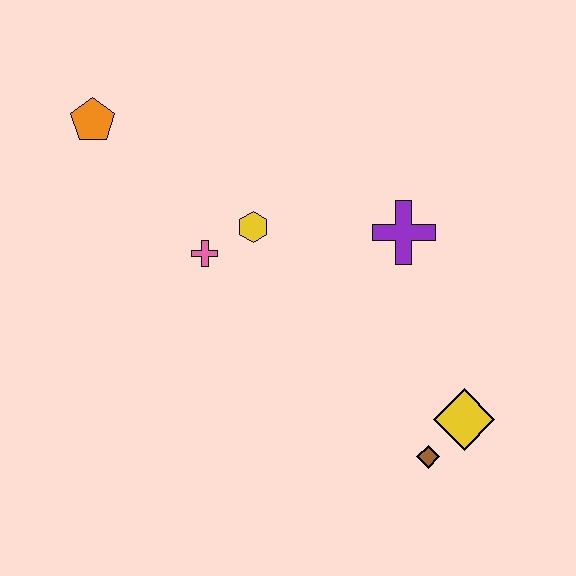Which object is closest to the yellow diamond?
The brown diamond is closest to the yellow diamond.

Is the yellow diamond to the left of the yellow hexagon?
No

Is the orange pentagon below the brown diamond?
No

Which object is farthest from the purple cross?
The orange pentagon is farthest from the purple cross.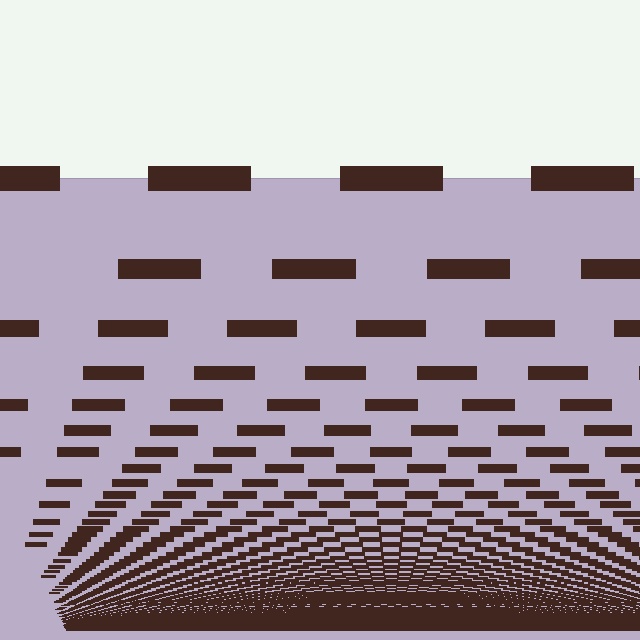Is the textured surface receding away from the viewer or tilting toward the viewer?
The surface appears to tilt toward the viewer. Texture elements get larger and sparser toward the top.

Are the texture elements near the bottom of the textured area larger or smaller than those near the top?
Smaller. The gradient is inverted — elements near the bottom are smaller and denser.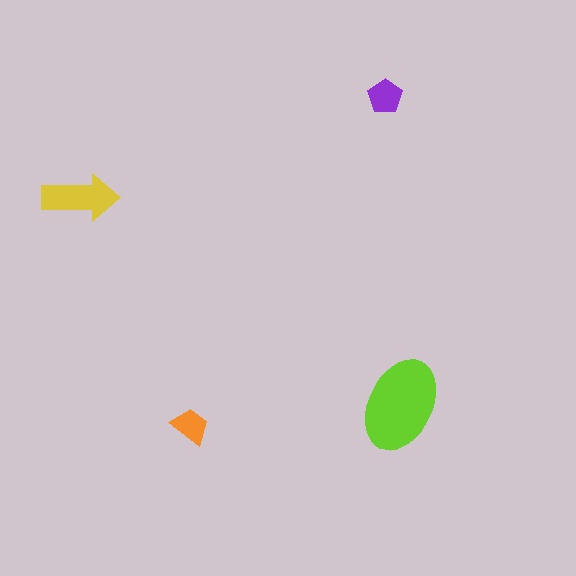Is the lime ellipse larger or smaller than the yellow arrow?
Larger.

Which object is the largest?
The lime ellipse.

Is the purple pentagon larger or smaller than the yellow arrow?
Smaller.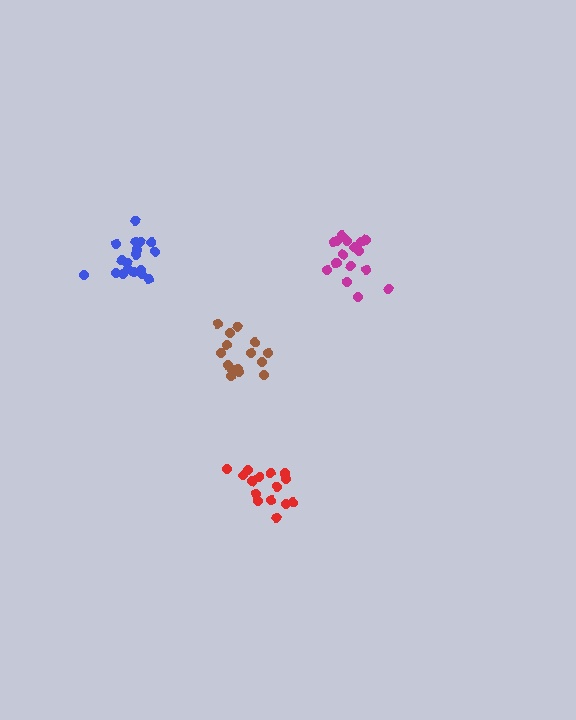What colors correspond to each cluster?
The clusters are colored: brown, blue, red, magenta.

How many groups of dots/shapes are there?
There are 4 groups.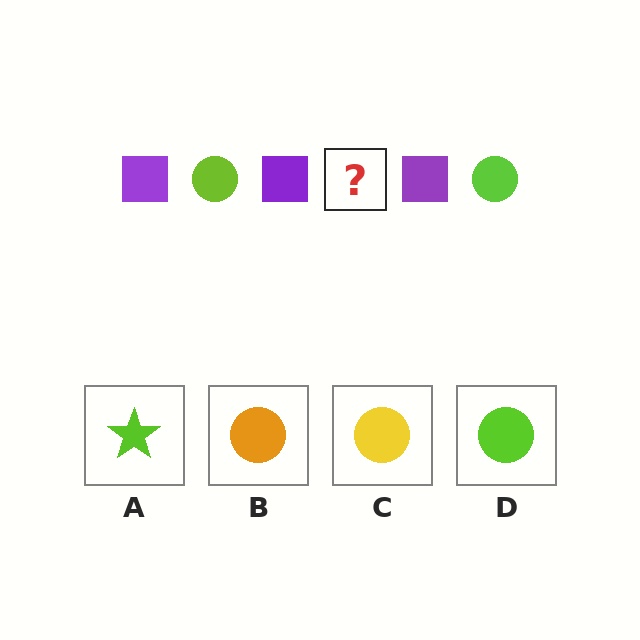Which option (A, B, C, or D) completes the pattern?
D.